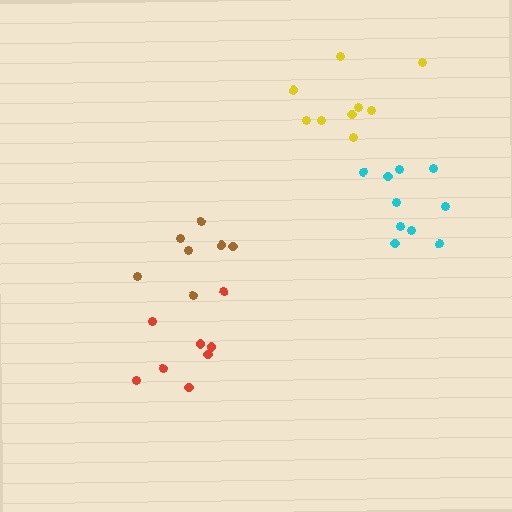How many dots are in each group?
Group 1: 10 dots, Group 2: 7 dots, Group 3: 8 dots, Group 4: 9 dots (34 total).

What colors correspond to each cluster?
The clusters are colored: cyan, brown, red, yellow.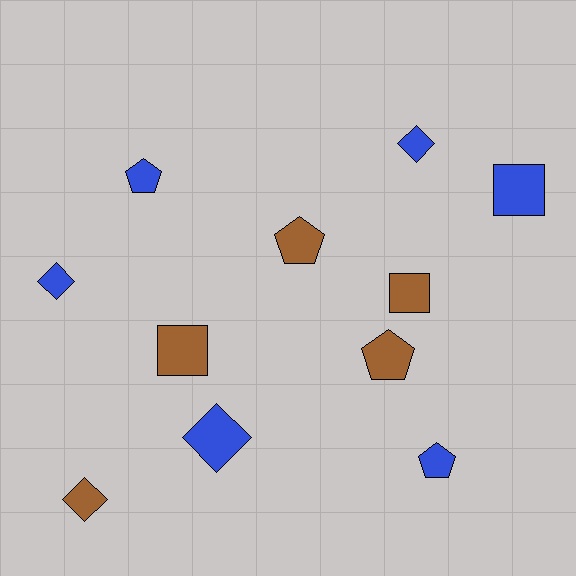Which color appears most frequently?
Blue, with 6 objects.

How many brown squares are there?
There are 2 brown squares.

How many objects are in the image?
There are 11 objects.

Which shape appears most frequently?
Pentagon, with 4 objects.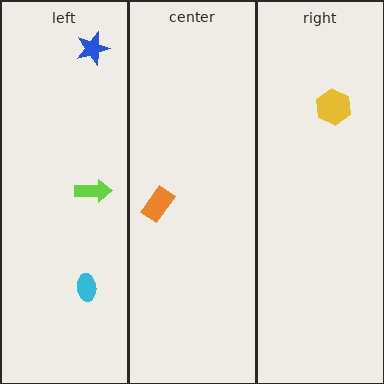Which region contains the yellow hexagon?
The right region.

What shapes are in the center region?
The orange rectangle.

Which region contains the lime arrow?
The left region.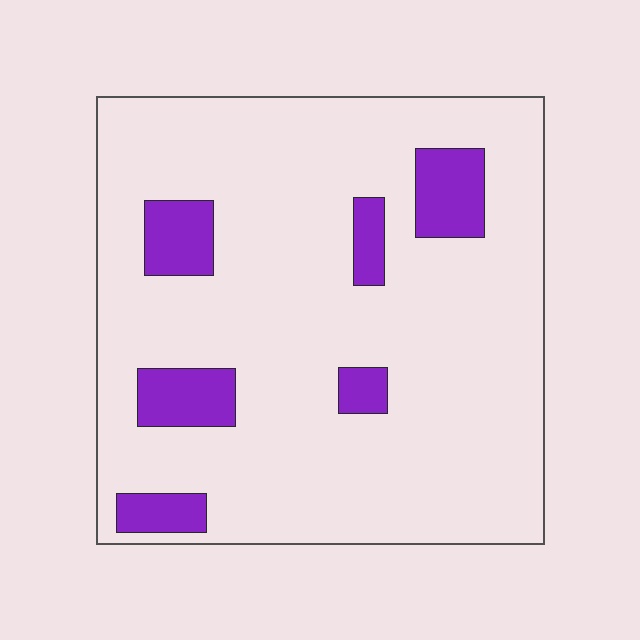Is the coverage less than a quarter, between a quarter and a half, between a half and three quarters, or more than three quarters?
Less than a quarter.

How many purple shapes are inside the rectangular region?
6.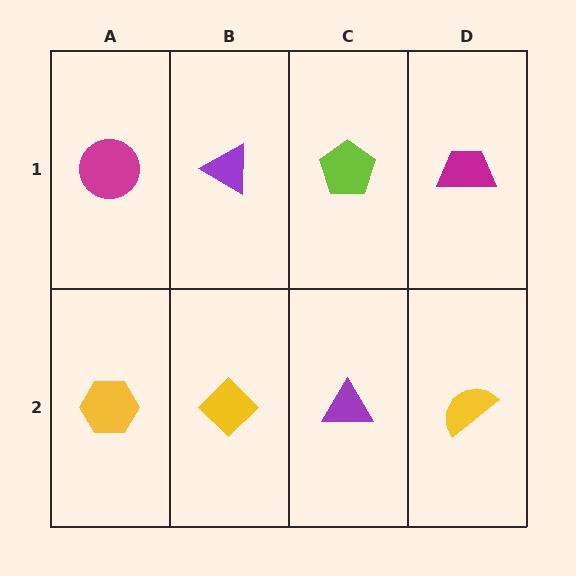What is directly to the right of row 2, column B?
A purple triangle.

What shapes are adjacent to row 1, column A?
A yellow hexagon (row 2, column A), a purple triangle (row 1, column B).